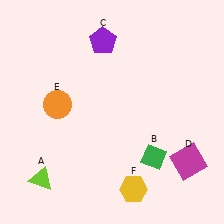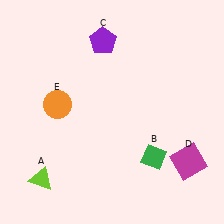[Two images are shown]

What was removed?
The yellow hexagon (F) was removed in Image 2.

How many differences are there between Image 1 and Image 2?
There is 1 difference between the two images.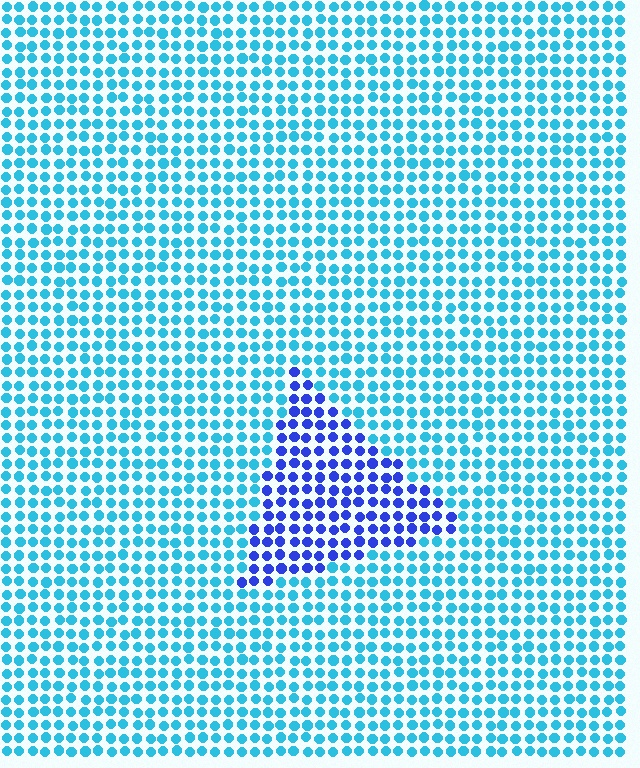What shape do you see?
I see a triangle.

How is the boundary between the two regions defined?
The boundary is defined purely by a slight shift in hue (about 43 degrees). Spacing, size, and orientation are identical on both sides.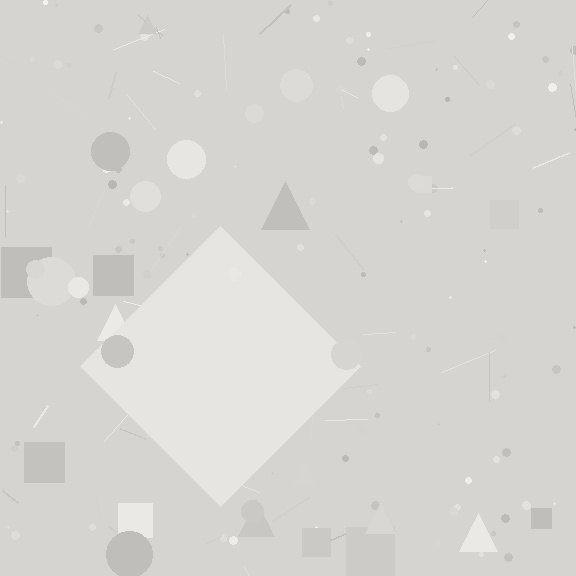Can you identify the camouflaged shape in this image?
The camouflaged shape is a diamond.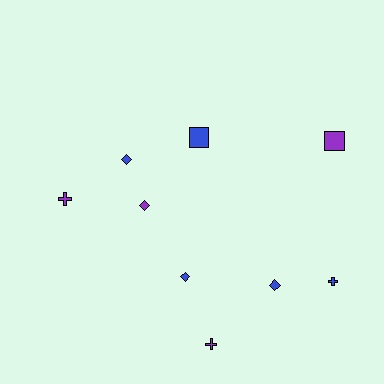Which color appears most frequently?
Blue, with 5 objects.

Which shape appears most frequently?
Diamond, with 4 objects.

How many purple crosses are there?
There are 2 purple crosses.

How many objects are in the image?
There are 9 objects.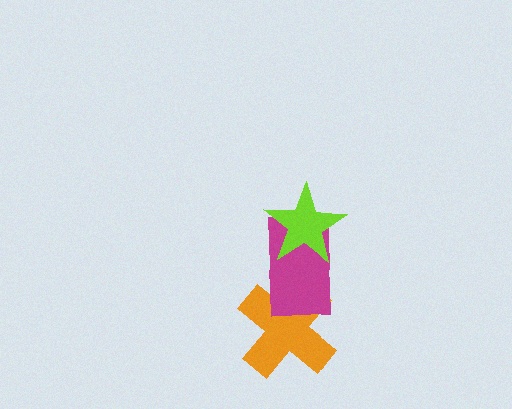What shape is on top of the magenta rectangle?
The lime star is on top of the magenta rectangle.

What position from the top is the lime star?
The lime star is 1st from the top.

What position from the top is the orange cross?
The orange cross is 3rd from the top.